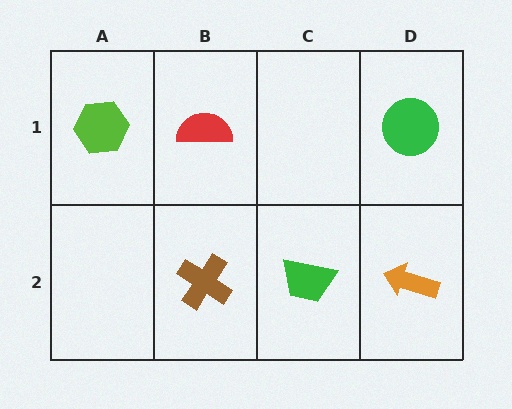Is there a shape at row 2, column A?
No, that cell is empty.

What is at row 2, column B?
A brown cross.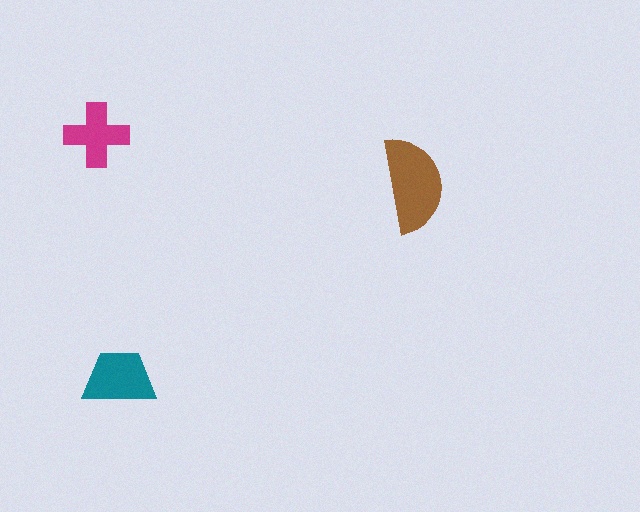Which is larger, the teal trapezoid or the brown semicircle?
The brown semicircle.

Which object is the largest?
The brown semicircle.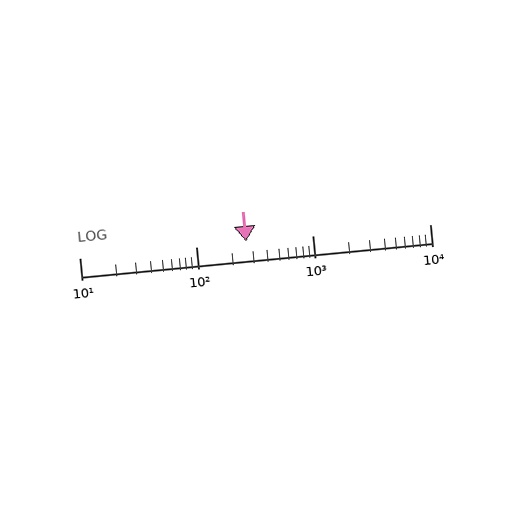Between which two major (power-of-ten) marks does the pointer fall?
The pointer is between 100 and 1000.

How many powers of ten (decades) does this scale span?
The scale spans 3 decades, from 10 to 10000.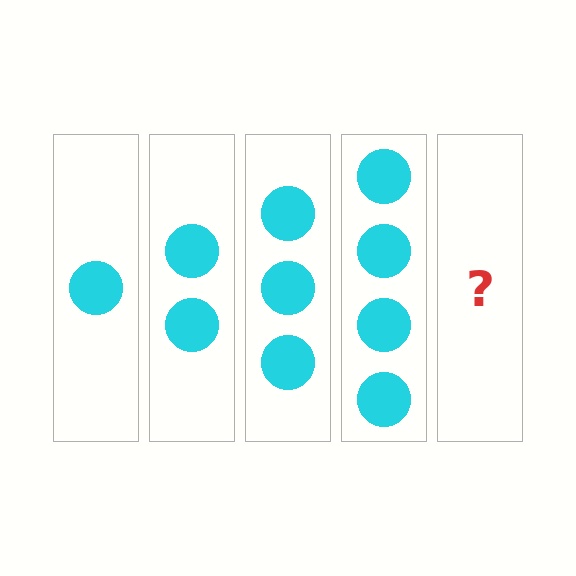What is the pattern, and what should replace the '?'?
The pattern is that each step adds one more circle. The '?' should be 5 circles.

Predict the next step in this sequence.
The next step is 5 circles.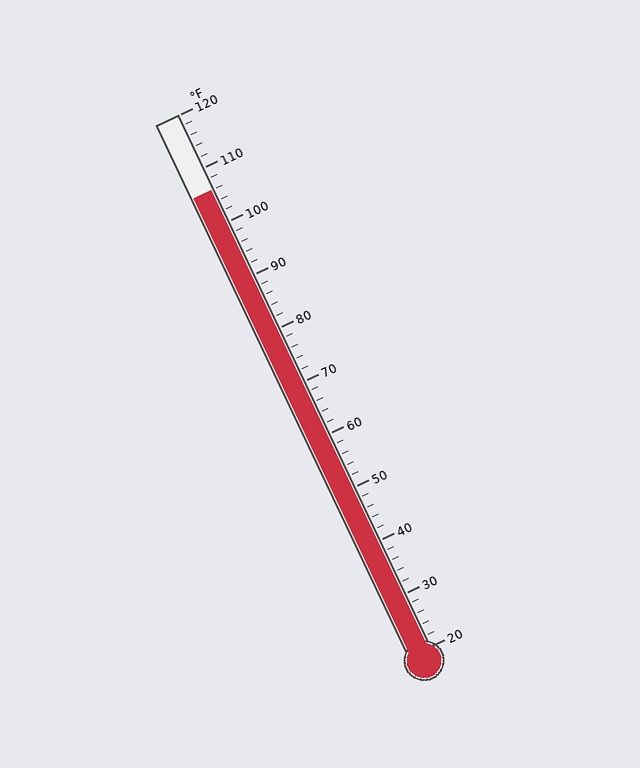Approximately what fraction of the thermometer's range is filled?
The thermometer is filled to approximately 85% of its range.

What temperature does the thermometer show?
The thermometer shows approximately 106°F.